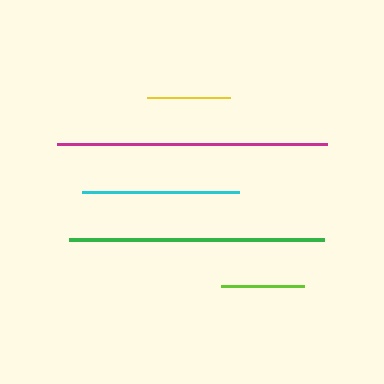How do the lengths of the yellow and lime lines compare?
The yellow and lime lines are approximately the same length.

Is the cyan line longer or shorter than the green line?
The green line is longer than the cyan line.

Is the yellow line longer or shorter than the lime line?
The yellow line is longer than the lime line.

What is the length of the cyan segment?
The cyan segment is approximately 156 pixels long.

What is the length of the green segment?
The green segment is approximately 255 pixels long.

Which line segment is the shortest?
The lime line is the shortest at approximately 82 pixels.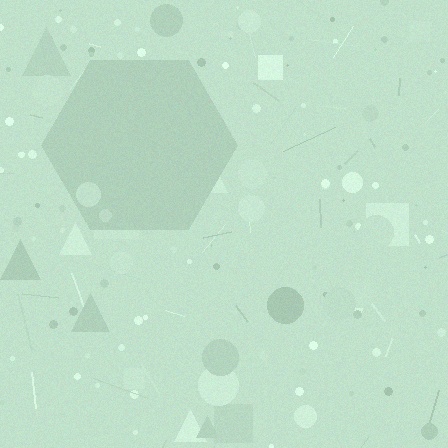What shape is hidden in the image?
A hexagon is hidden in the image.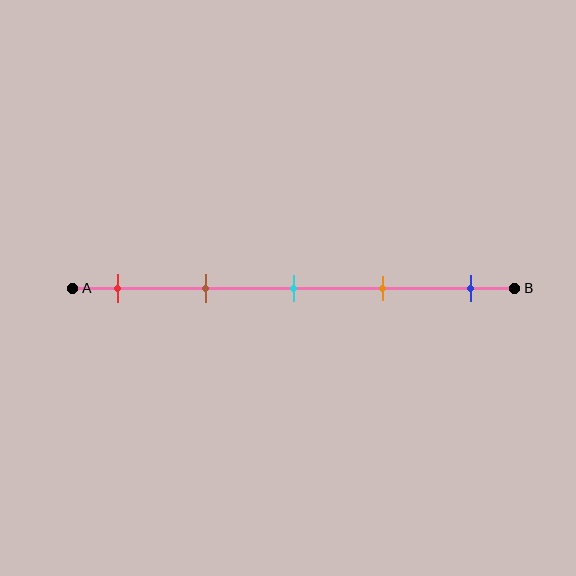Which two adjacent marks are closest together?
The cyan and orange marks are the closest adjacent pair.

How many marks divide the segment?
There are 5 marks dividing the segment.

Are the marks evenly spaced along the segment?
Yes, the marks are approximately evenly spaced.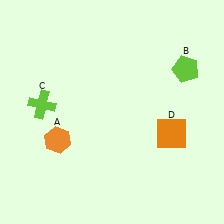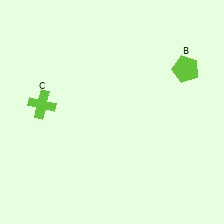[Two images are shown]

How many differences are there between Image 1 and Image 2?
There are 2 differences between the two images.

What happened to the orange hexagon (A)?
The orange hexagon (A) was removed in Image 2. It was in the bottom-left area of Image 1.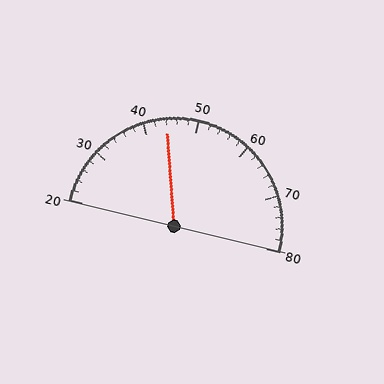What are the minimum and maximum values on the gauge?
The gauge ranges from 20 to 80.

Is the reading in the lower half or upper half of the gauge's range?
The reading is in the lower half of the range (20 to 80).